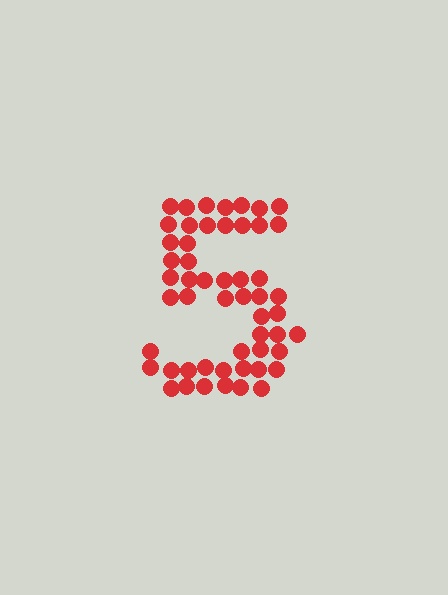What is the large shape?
The large shape is the digit 5.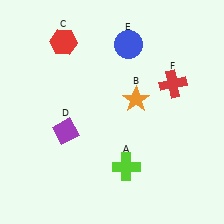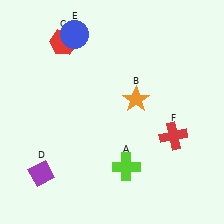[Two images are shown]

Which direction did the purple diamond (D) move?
The purple diamond (D) moved down.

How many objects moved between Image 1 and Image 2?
3 objects moved between the two images.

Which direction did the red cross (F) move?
The red cross (F) moved down.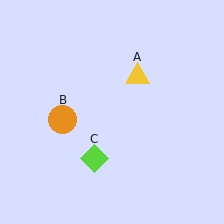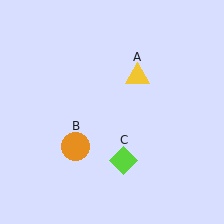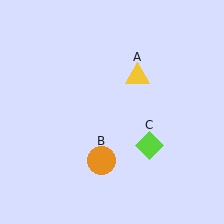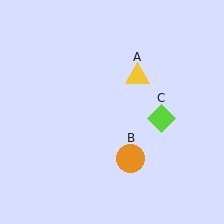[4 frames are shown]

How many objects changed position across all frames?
2 objects changed position: orange circle (object B), lime diamond (object C).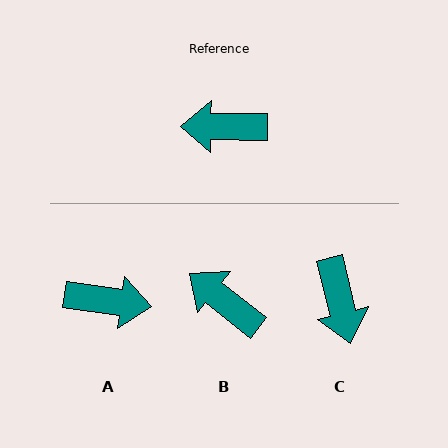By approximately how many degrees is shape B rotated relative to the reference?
Approximately 38 degrees clockwise.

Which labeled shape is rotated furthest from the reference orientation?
A, about 173 degrees away.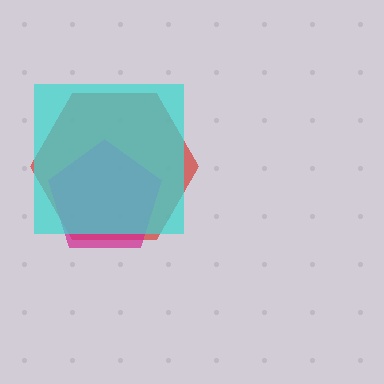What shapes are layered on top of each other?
The layered shapes are: a red hexagon, a magenta pentagon, a cyan square.